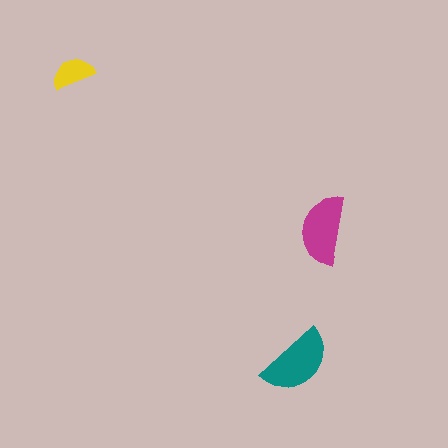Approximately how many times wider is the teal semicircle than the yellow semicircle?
About 1.5 times wider.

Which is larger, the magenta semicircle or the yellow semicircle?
The magenta one.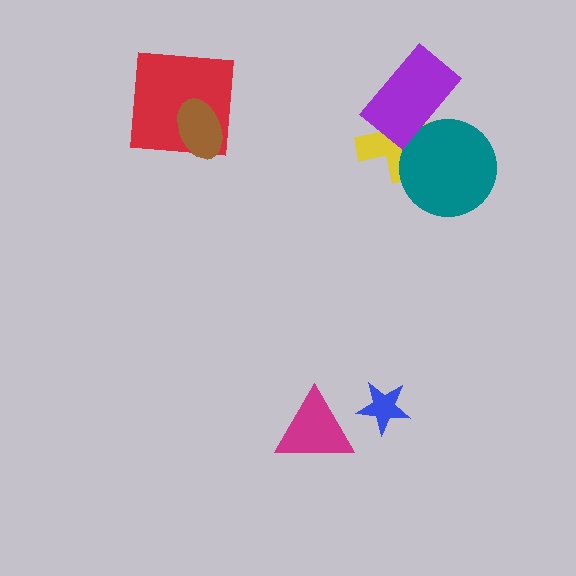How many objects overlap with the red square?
1 object overlaps with the red square.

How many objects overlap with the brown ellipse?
1 object overlaps with the brown ellipse.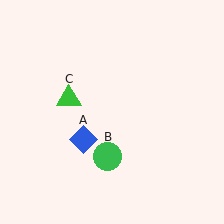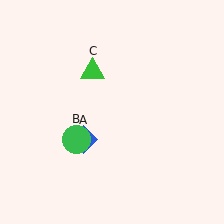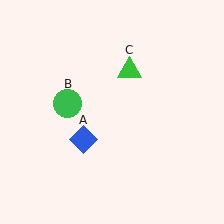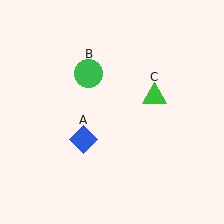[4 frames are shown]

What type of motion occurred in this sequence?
The green circle (object B), green triangle (object C) rotated clockwise around the center of the scene.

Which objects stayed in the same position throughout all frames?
Blue diamond (object A) remained stationary.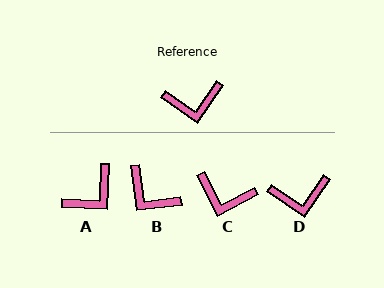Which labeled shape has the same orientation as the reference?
D.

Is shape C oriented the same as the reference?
No, it is off by about 28 degrees.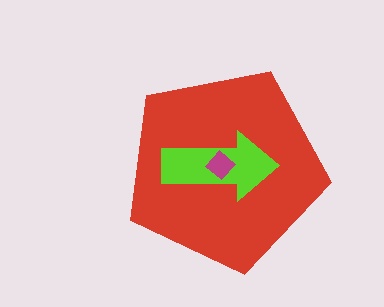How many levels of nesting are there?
3.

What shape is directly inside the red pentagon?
The lime arrow.